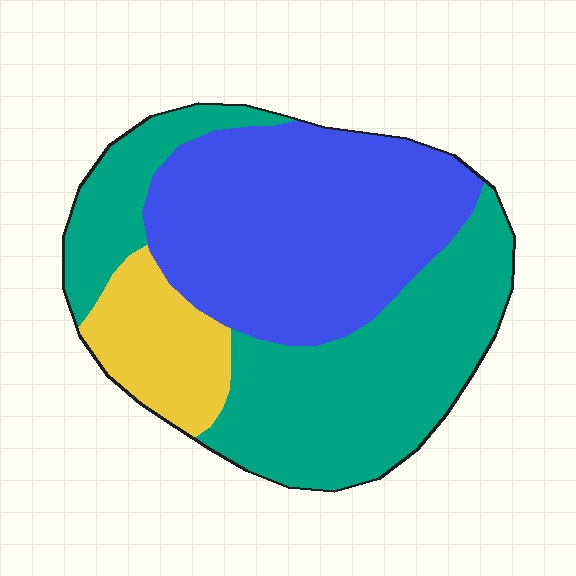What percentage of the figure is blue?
Blue covers roughly 40% of the figure.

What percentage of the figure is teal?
Teal takes up between a third and a half of the figure.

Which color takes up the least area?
Yellow, at roughly 15%.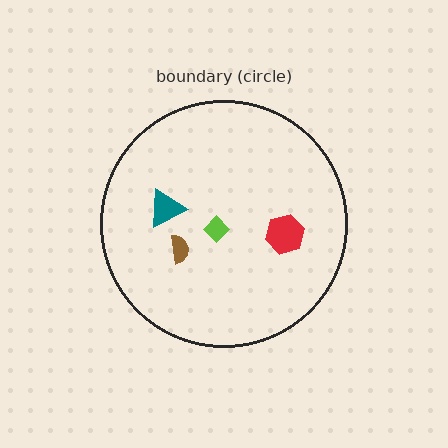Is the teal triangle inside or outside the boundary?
Inside.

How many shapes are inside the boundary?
4 inside, 0 outside.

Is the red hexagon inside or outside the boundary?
Inside.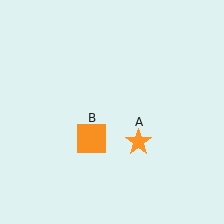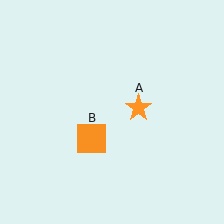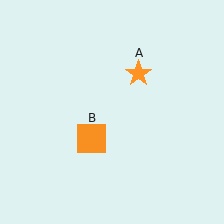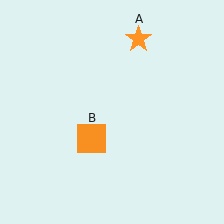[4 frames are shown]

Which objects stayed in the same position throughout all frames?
Orange square (object B) remained stationary.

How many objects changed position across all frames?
1 object changed position: orange star (object A).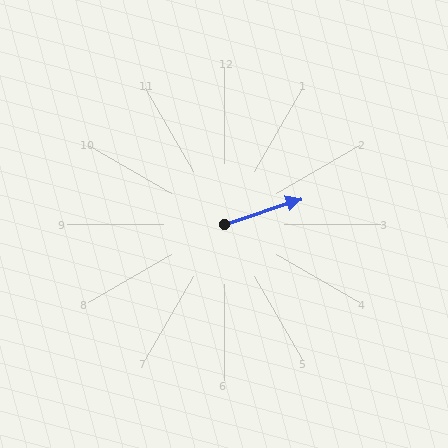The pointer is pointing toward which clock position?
Roughly 2 o'clock.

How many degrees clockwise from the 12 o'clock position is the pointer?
Approximately 71 degrees.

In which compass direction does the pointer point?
East.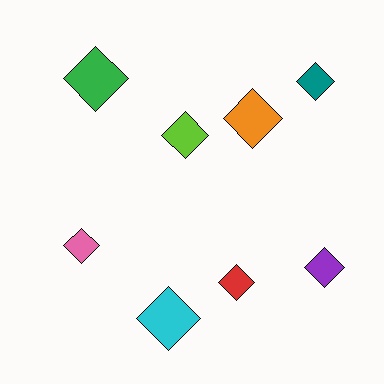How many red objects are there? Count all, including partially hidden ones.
There is 1 red object.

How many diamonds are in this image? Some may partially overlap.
There are 8 diamonds.